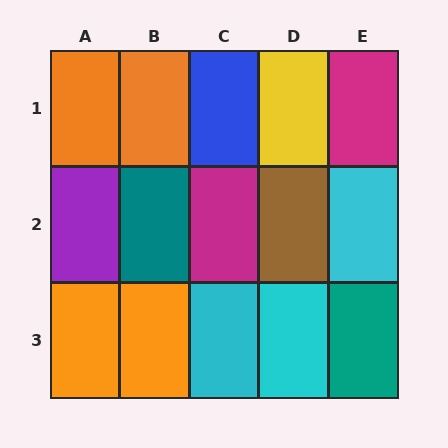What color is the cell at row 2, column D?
Brown.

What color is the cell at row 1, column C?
Blue.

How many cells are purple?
1 cell is purple.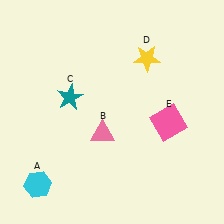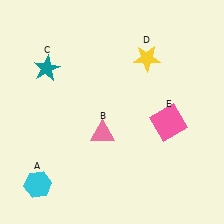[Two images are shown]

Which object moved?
The teal star (C) moved up.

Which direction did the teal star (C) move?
The teal star (C) moved up.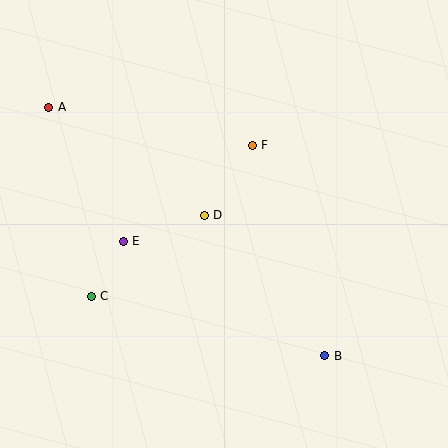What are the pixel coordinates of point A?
Point A is at (49, 107).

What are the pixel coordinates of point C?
Point C is at (91, 296).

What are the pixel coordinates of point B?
Point B is at (325, 356).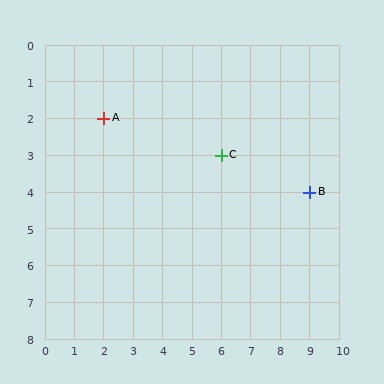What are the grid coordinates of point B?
Point B is at grid coordinates (9, 4).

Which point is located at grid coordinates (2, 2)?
Point A is at (2, 2).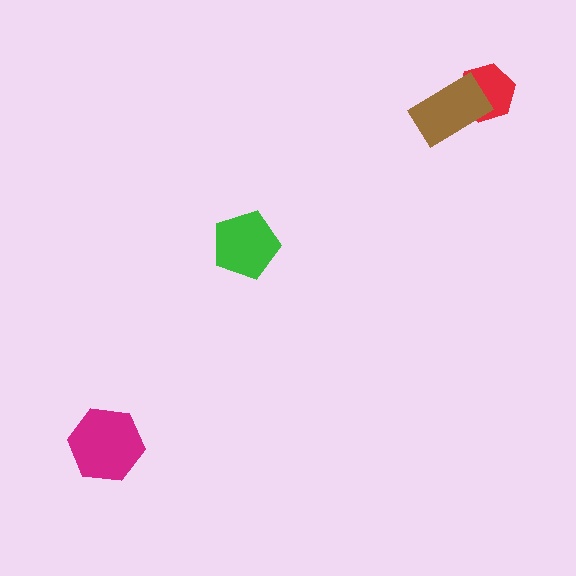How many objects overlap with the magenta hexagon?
0 objects overlap with the magenta hexagon.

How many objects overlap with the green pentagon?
0 objects overlap with the green pentagon.